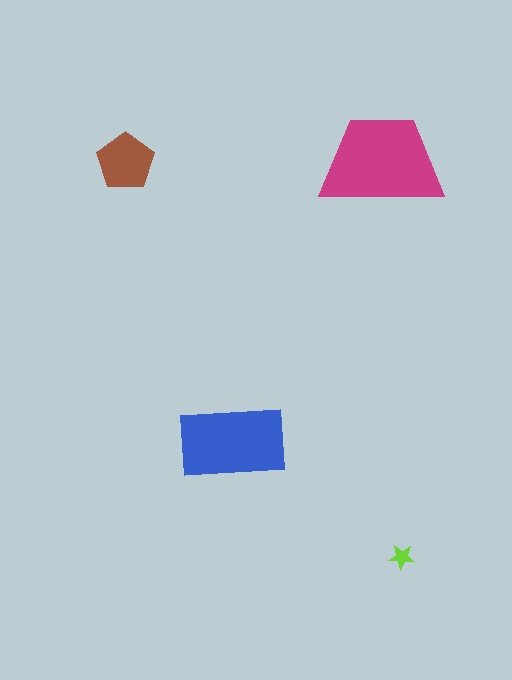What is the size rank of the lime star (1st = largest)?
4th.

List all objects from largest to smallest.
The magenta trapezoid, the blue rectangle, the brown pentagon, the lime star.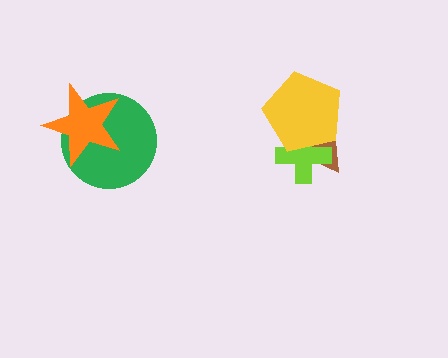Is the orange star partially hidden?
No, no other shape covers it.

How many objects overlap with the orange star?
1 object overlaps with the orange star.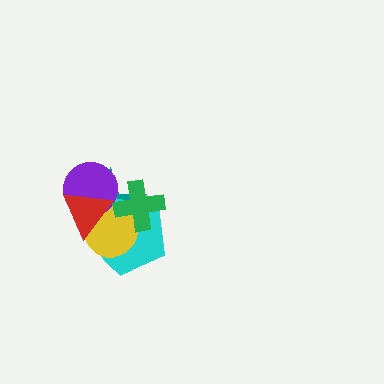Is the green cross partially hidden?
No, no other shape covers it.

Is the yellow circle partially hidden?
Yes, it is partially covered by another shape.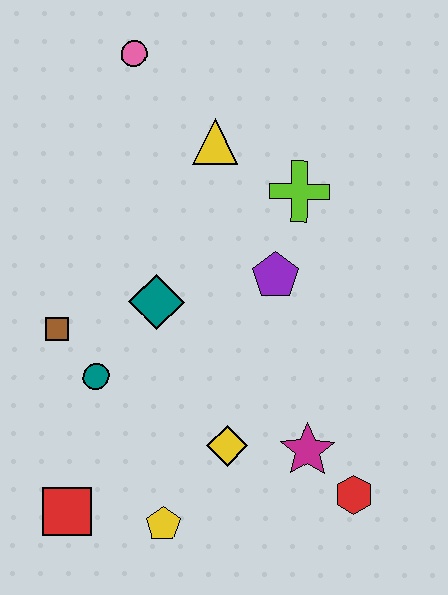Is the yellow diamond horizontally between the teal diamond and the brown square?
No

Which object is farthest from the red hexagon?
The pink circle is farthest from the red hexagon.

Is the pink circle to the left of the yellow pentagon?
Yes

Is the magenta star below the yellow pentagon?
No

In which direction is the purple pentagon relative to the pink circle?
The purple pentagon is below the pink circle.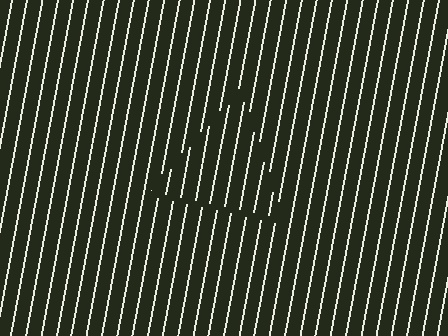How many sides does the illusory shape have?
3 sides — the line-ends trace a triangle.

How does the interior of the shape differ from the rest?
The interior of the shape contains the same grating, shifted by half a period — the contour is defined by the phase discontinuity where line-ends from the inner and outer gratings abut.